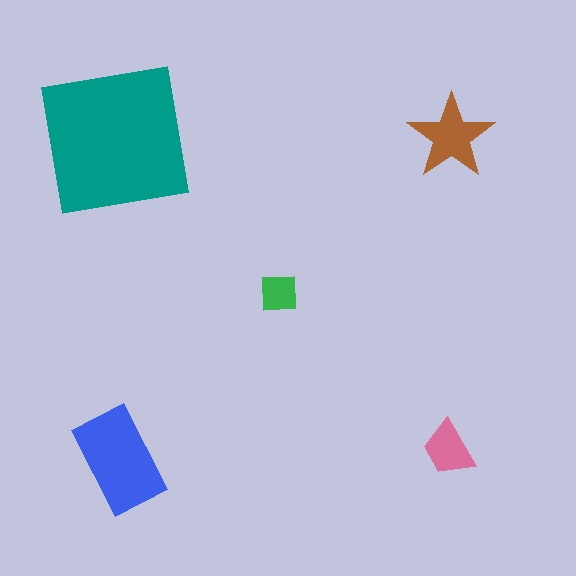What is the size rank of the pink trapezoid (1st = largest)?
4th.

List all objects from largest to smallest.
The teal square, the blue rectangle, the brown star, the pink trapezoid, the green square.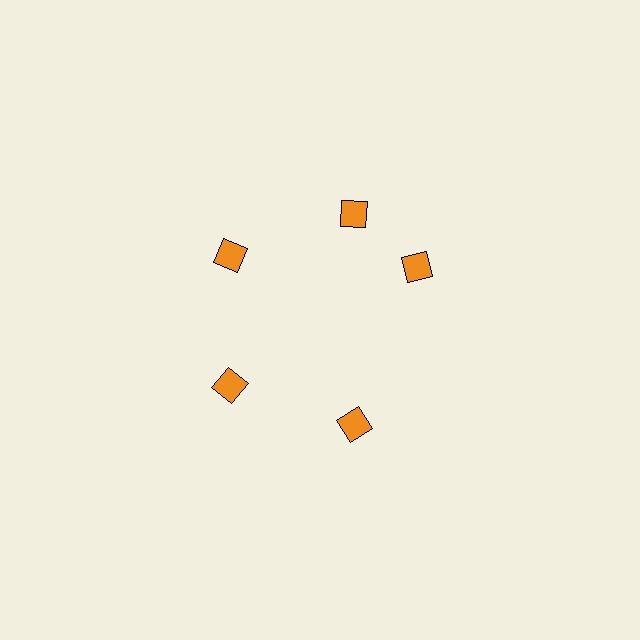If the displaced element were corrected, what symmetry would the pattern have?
It would have 5-fold rotational symmetry — the pattern would map onto itself every 72 degrees.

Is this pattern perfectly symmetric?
No. The 5 orange diamonds are arranged in a ring, but one element near the 3 o'clock position is rotated out of alignment along the ring, breaking the 5-fold rotational symmetry.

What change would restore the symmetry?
The symmetry would be restored by rotating it back into even spacing with its neighbors so that all 5 diamonds sit at equal angles and equal distance from the center.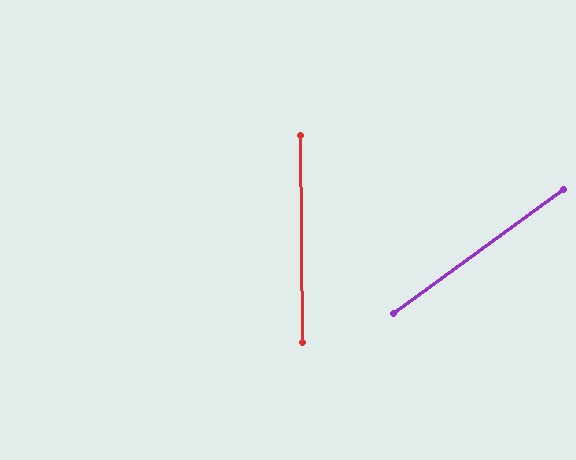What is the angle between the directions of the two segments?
Approximately 54 degrees.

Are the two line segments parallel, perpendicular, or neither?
Neither parallel nor perpendicular — they differ by about 54°.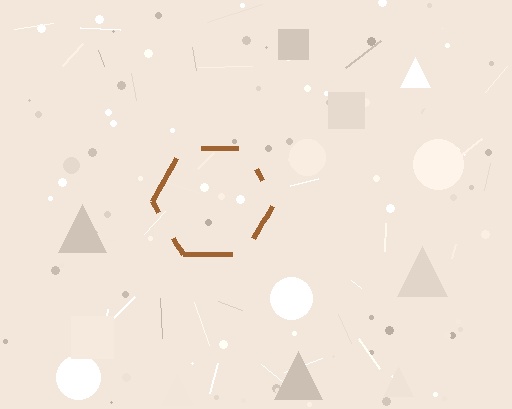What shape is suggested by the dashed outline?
The dashed outline suggests a hexagon.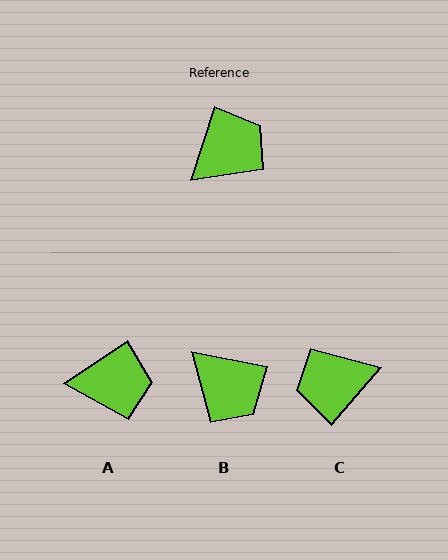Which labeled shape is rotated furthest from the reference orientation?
C, about 157 degrees away.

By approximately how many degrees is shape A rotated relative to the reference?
Approximately 37 degrees clockwise.